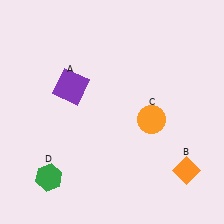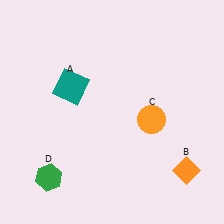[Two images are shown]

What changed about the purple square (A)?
In Image 1, A is purple. In Image 2, it changed to teal.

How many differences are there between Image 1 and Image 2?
There is 1 difference between the two images.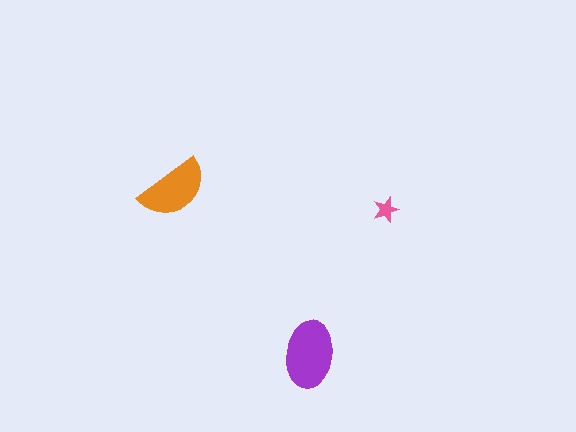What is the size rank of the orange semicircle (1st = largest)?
2nd.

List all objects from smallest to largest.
The pink star, the orange semicircle, the purple ellipse.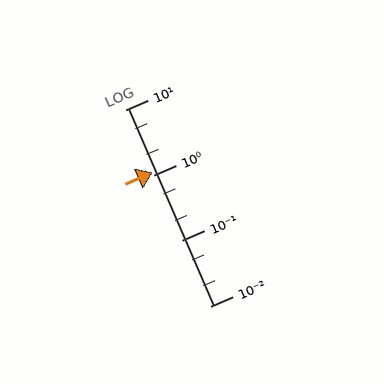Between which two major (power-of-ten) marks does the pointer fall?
The pointer is between 1 and 10.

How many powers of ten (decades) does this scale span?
The scale spans 3 decades, from 0.01 to 10.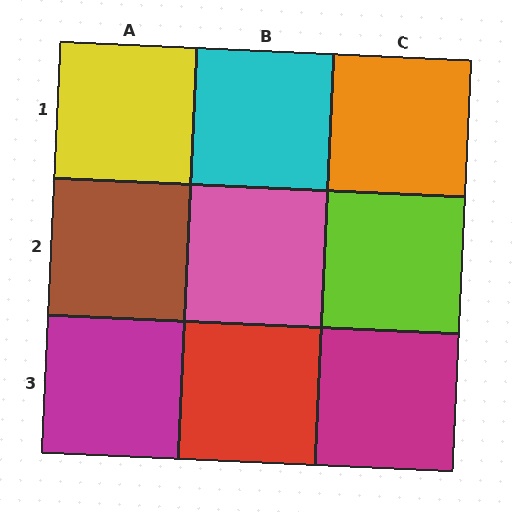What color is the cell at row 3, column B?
Red.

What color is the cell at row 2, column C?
Lime.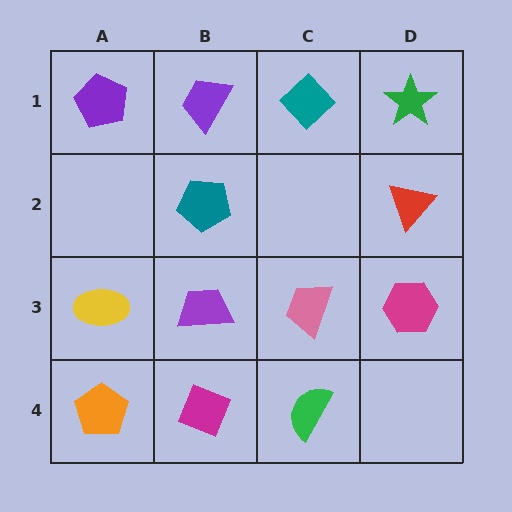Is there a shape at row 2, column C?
No, that cell is empty.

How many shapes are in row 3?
4 shapes.